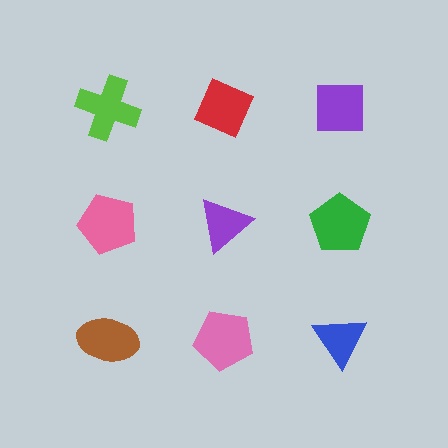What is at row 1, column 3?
A purple square.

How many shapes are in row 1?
3 shapes.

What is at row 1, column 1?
A lime cross.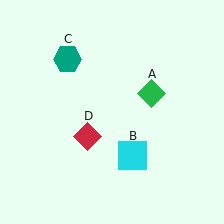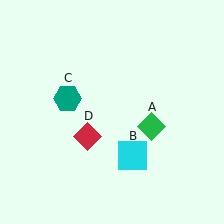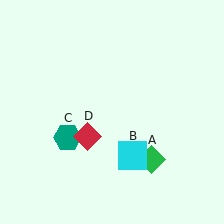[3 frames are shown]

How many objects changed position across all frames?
2 objects changed position: green diamond (object A), teal hexagon (object C).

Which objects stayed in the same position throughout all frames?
Cyan square (object B) and red diamond (object D) remained stationary.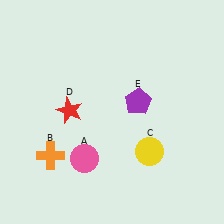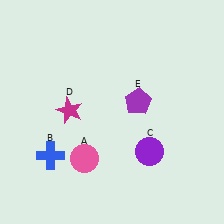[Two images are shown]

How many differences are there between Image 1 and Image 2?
There are 3 differences between the two images.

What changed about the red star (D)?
In Image 1, D is red. In Image 2, it changed to magenta.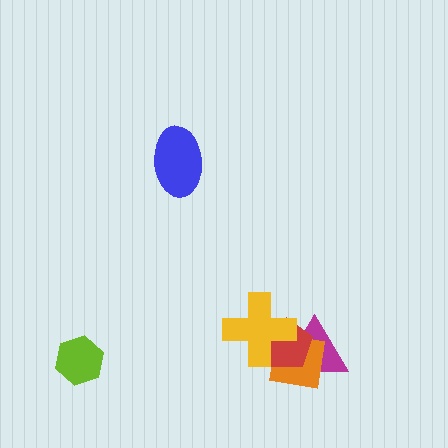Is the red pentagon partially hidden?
Yes, it is partially covered by another shape.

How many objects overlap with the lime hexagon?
0 objects overlap with the lime hexagon.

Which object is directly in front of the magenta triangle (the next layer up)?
The orange square is directly in front of the magenta triangle.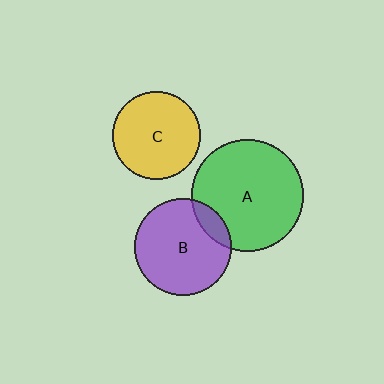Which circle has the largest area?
Circle A (green).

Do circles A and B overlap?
Yes.